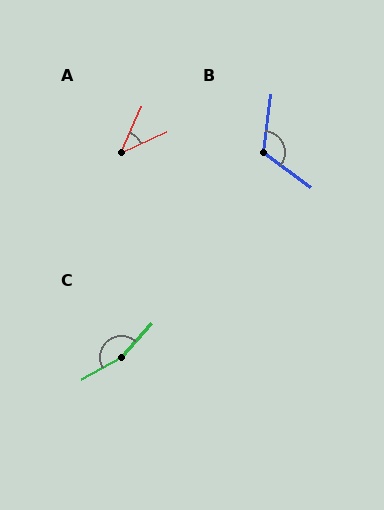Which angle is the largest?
C, at approximately 161 degrees.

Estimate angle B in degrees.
Approximately 119 degrees.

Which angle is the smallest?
A, at approximately 42 degrees.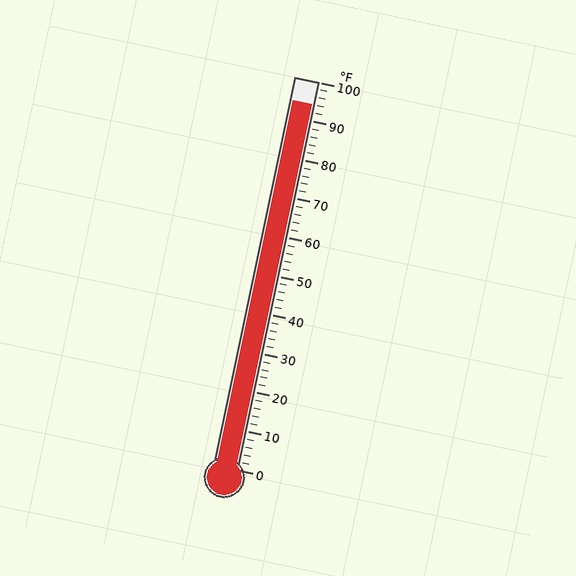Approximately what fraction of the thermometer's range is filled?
The thermometer is filled to approximately 95% of its range.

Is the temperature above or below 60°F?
The temperature is above 60°F.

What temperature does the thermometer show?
The thermometer shows approximately 94°F.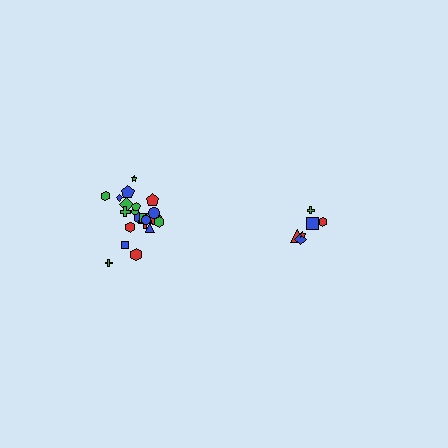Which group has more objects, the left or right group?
The left group.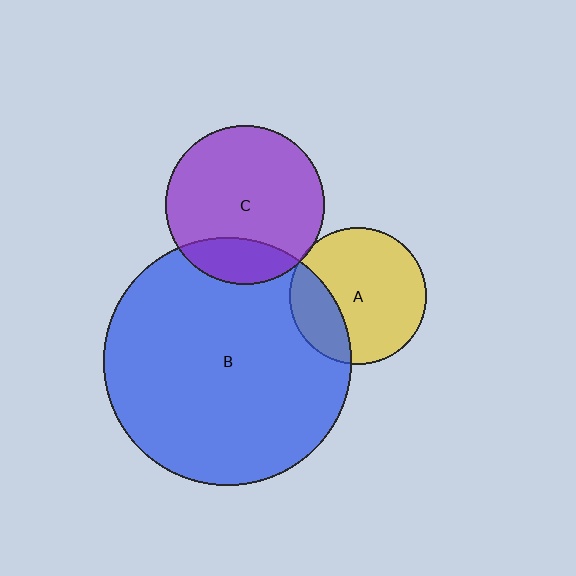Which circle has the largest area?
Circle B (blue).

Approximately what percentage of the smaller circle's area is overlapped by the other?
Approximately 5%.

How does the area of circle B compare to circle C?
Approximately 2.4 times.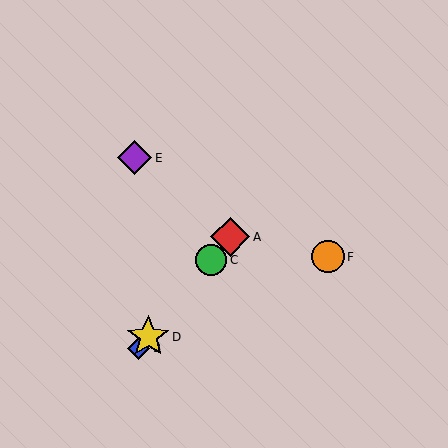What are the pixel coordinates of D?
Object D is at (148, 337).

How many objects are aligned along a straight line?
4 objects (A, B, C, D) are aligned along a straight line.